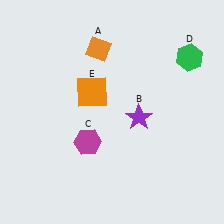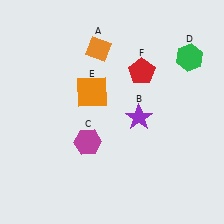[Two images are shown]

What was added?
A red pentagon (F) was added in Image 2.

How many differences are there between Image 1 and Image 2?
There is 1 difference between the two images.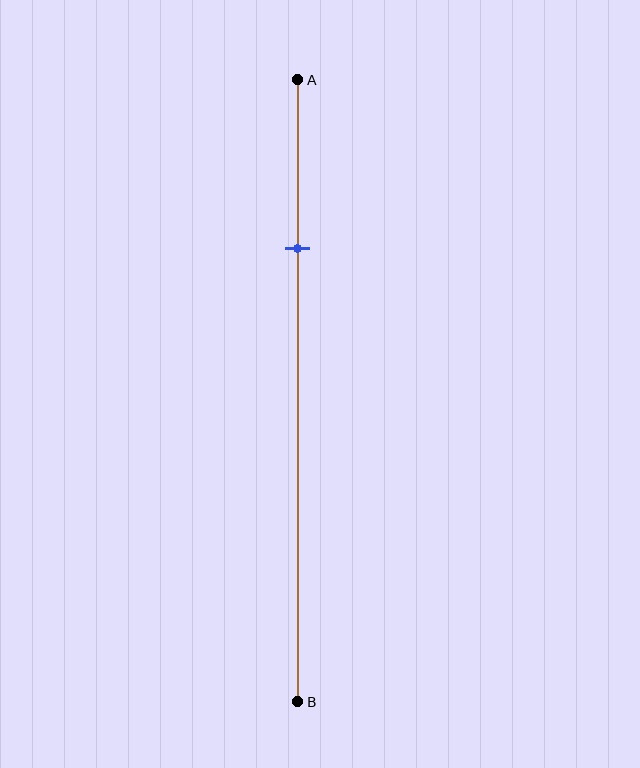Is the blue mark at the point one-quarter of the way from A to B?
Yes, the mark is approximately at the one-quarter point.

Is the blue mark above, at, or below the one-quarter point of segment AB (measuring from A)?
The blue mark is approximately at the one-quarter point of segment AB.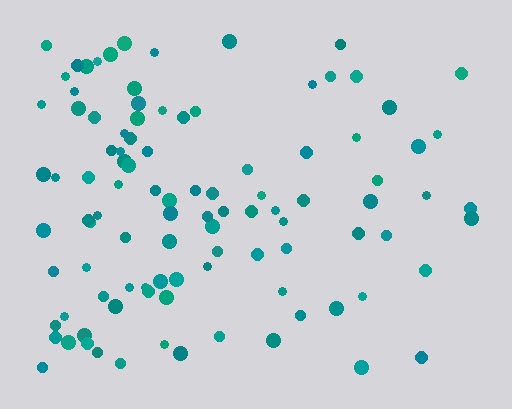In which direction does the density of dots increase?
From right to left, with the left side densest.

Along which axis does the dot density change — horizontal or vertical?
Horizontal.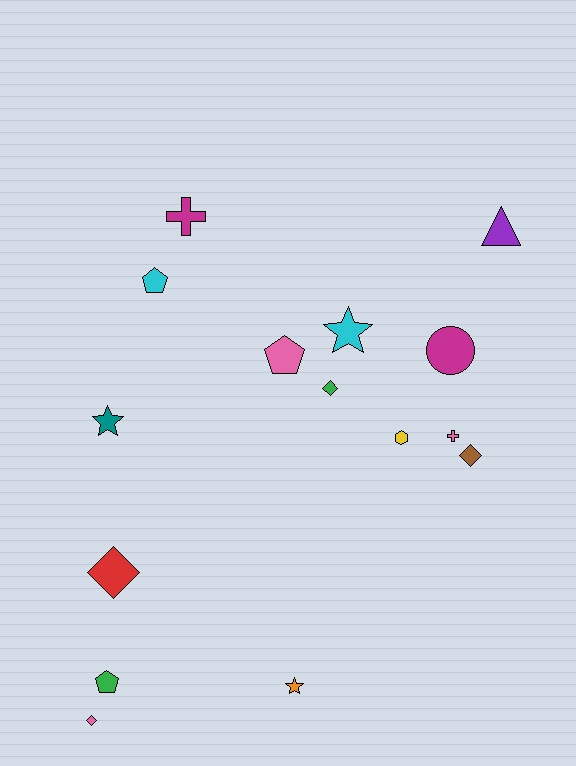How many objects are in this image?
There are 15 objects.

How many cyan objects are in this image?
There are 2 cyan objects.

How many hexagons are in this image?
There is 1 hexagon.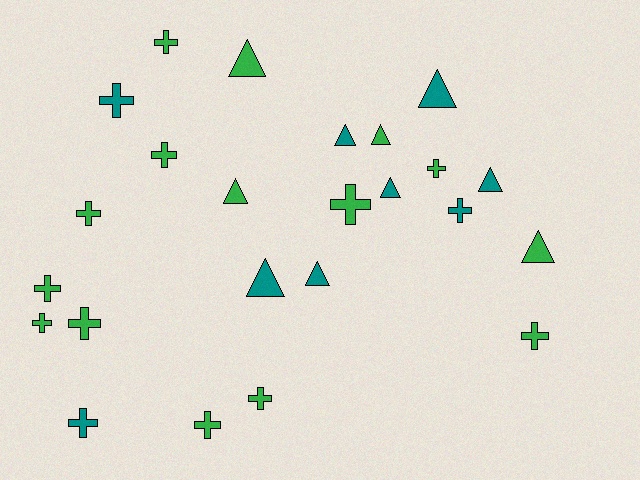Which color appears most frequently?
Green, with 15 objects.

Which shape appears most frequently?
Cross, with 14 objects.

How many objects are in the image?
There are 24 objects.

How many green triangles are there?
There are 4 green triangles.